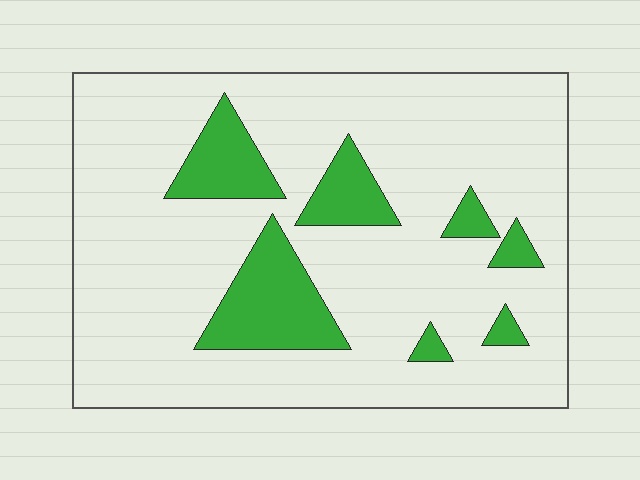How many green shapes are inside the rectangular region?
7.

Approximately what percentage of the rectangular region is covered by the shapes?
Approximately 15%.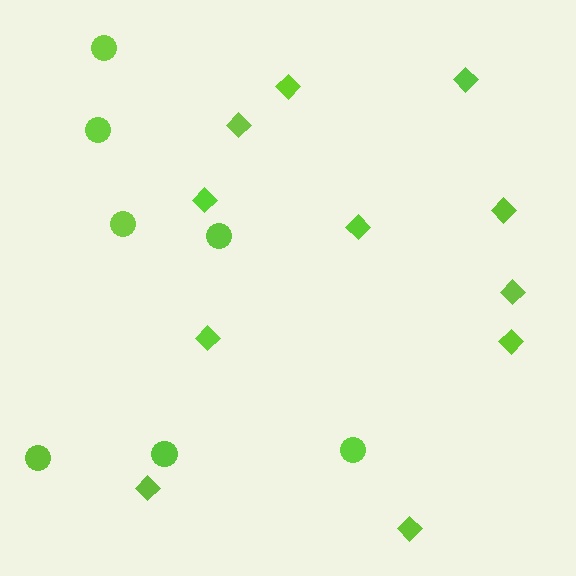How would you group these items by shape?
There are 2 groups: one group of circles (7) and one group of diamonds (11).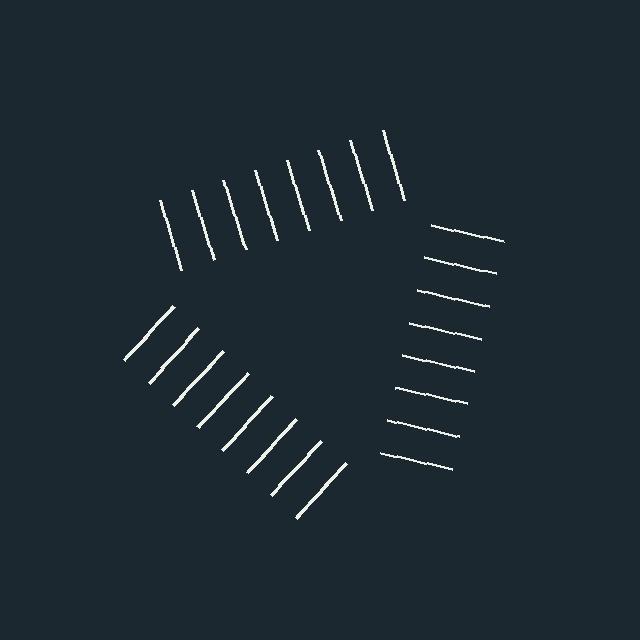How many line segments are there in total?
24 — 8 along each of the 3 edges.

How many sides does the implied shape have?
3 sides — the line-ends trace a triangle.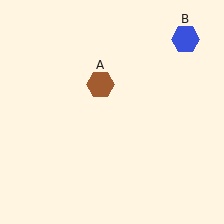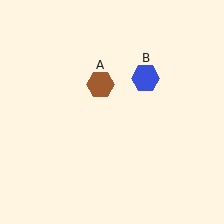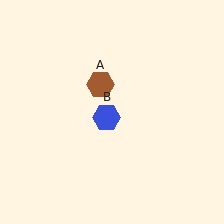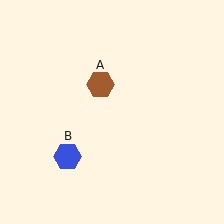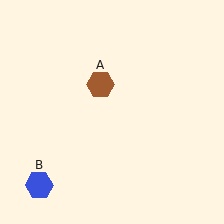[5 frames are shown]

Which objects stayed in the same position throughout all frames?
Brown hexagon (object A) remained stationary.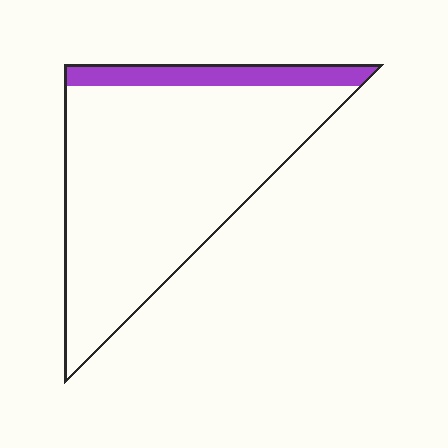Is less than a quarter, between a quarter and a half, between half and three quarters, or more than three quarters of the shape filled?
Less than a quarter.